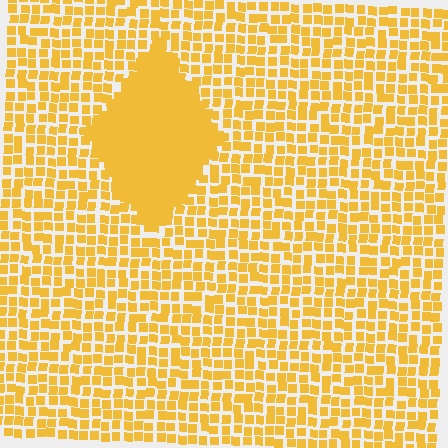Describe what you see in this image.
The image contains small yellow elements arranged at two different densities. A diamond-shaped region is visible where the elements are more densely packed than the surrounding area.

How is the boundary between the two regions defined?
The boundary is defined by a change in element density (approximately 2.5x ratio). All elements are the same color, size, and shape.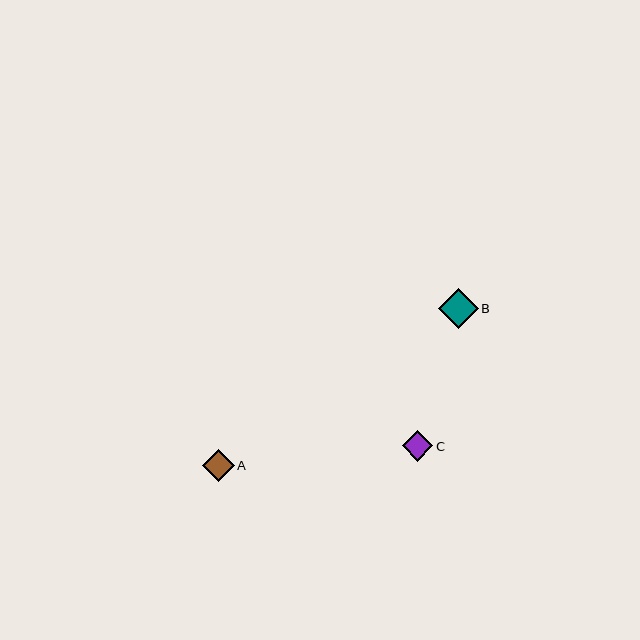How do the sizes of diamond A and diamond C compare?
Diamond A and diamond C are approximately the same size.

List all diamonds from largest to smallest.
From largest to smallest: B, A, C.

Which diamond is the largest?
Diamond B is the largest with a size of approximately 40 pixels.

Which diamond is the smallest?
Diamond C is the smallest with a size of approximately 30 pixels.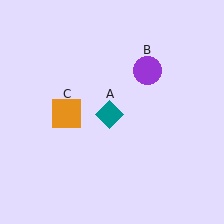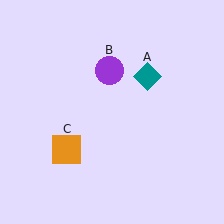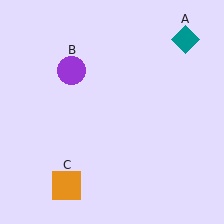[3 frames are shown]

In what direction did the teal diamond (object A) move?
The teal diamond (object A) moved up and to the right.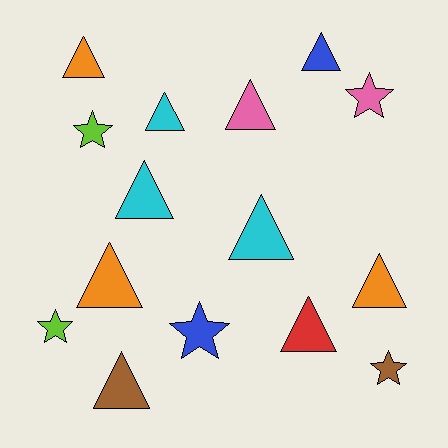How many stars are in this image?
There are 5 stars.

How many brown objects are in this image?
There are 2 brown objects.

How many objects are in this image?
There are 15 objects.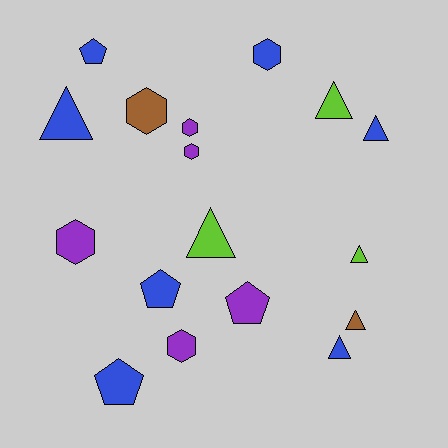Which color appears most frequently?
Blue, with 7 objects.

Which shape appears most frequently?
Triangle, with 7 objects.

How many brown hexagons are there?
There is 1 brown hexagon.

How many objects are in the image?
There are 17 objects.